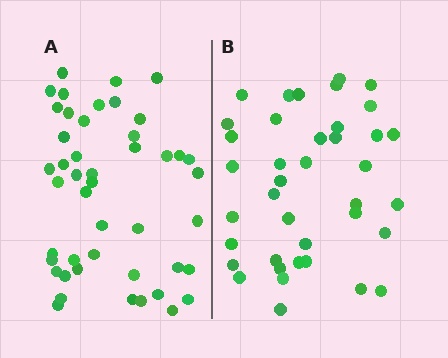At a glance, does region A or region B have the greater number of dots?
Region A (the left region) has more dots.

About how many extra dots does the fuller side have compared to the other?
Region A has roughly 8 or so more dots than region B.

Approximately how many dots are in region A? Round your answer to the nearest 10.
About 50 dots. (The exact count is 46, which rounds to 50.)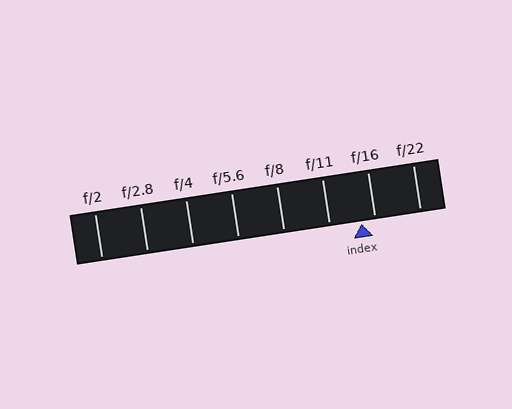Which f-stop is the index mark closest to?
The index mark is closest to f/16.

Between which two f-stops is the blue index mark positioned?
The index mark is between f/11 and f/16.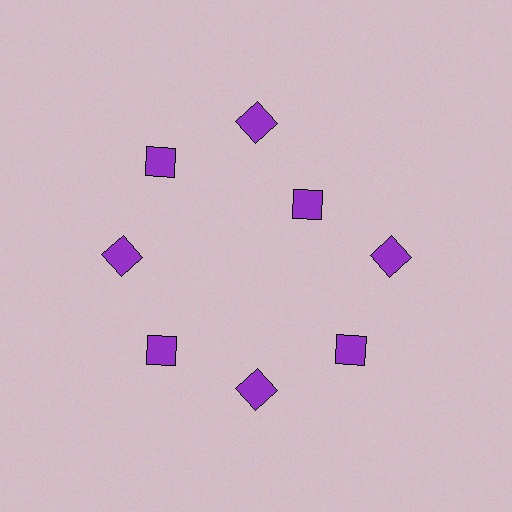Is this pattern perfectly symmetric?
No. The 8 purple diamonds are arranged in a ring, but one element near the 2 o'clock position is pulled inward toward the center, breaking the 8-fold rotational symmetry.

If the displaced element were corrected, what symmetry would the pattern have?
It would have 8-fold rotational symmetry — the pattern would map onto itself every 45 degrees.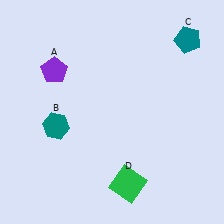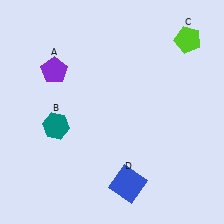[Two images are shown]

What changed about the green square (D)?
In Image 1, D is green. In Image 2, it changed to blue.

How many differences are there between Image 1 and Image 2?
There are 2 differences between the two images.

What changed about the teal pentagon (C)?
In Image 1, C is teal. In Image 2, it changed to lime.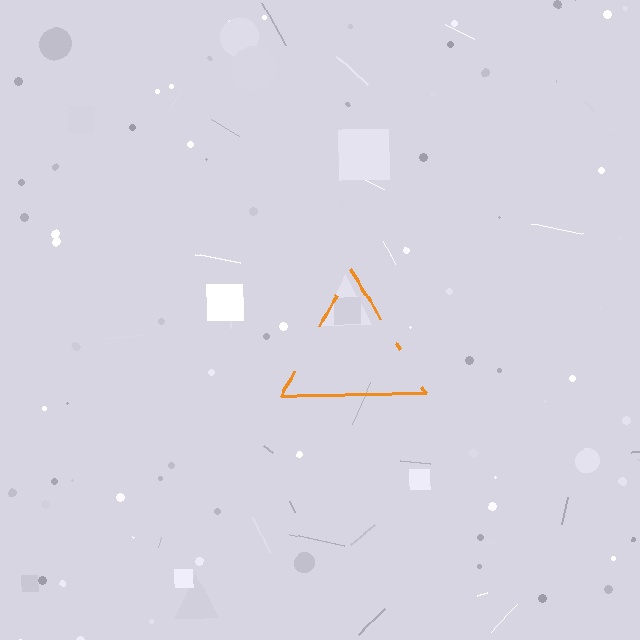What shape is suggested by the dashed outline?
The dashed outline suggests a triangle.